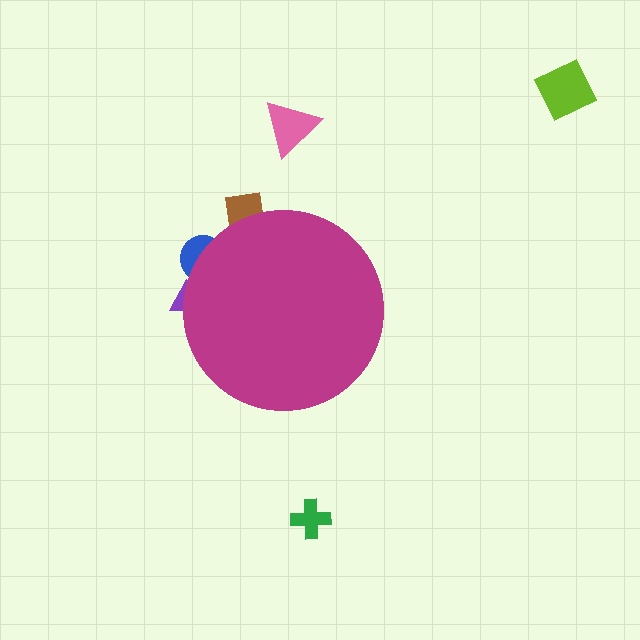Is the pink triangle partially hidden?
No, the pink triangle is fully visible.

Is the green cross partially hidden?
No, the green cross is fully visible.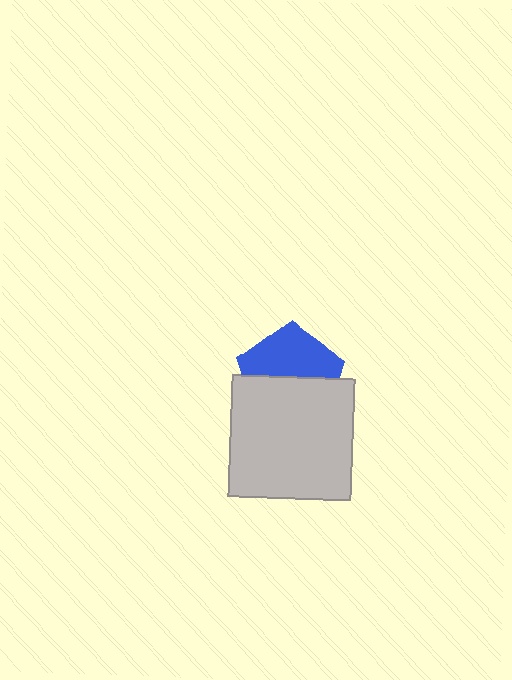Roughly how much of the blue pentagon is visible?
About half of it is visible (roughly 50%).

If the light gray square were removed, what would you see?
You would see the complete blue pentagon.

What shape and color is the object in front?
The object in front is a light gray square.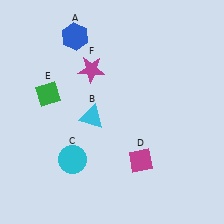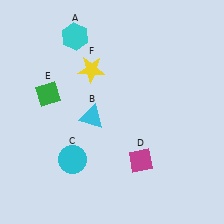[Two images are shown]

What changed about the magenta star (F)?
In Image 1, F is magenta. In Image 2, it changed to yellow.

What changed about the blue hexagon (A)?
In Image 1, A is blue. In Image 2, it changed to cyan.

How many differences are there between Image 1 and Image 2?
There are 2 differences between the two images.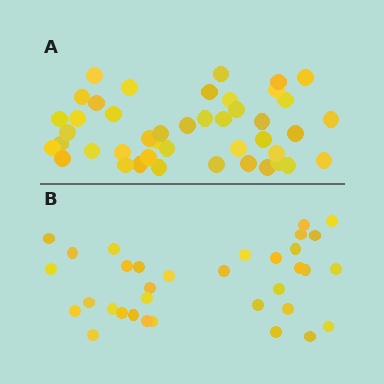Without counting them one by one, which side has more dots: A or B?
Region A (the top region) has more dots.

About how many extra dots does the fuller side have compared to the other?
Region A has roughly 10 or so more dots than region B.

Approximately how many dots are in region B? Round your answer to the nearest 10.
About 30 dots. (The exact count is 34, which rounds to 30.)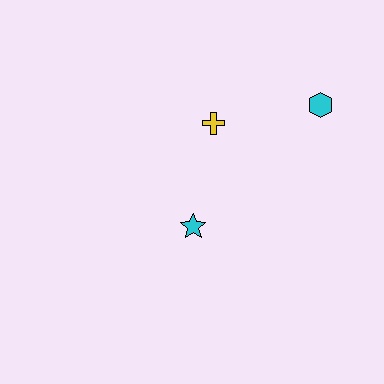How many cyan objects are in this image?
There are 2 cyan objects.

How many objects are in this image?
There are 3 objects.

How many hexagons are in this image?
There is 1 hexagon.